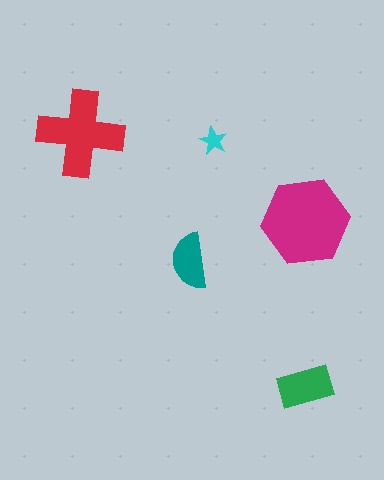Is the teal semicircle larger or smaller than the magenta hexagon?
Smaller.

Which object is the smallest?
The cyan star.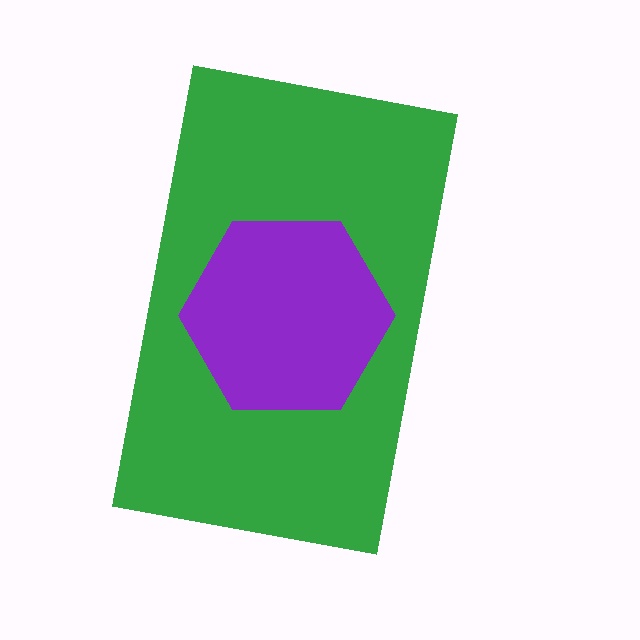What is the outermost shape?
The green rectangle.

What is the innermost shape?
The purple hexagon.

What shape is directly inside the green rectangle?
The purple hexagon.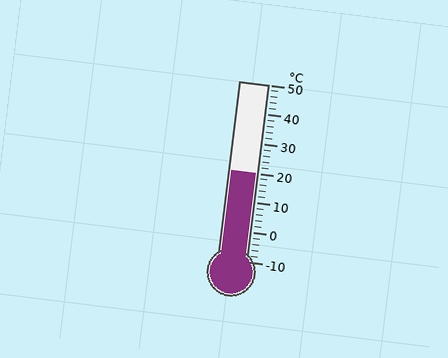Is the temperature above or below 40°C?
The temperature is below 40°C.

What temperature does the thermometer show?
The thermometer shows approximately 20°C.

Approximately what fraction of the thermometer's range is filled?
The thermometer is filled to approximately 50% of its range.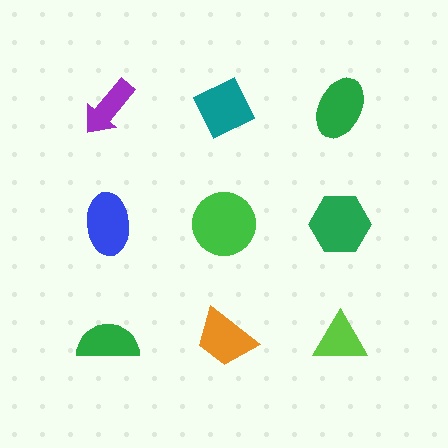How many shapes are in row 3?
3 shapes.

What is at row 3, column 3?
A lime triangle.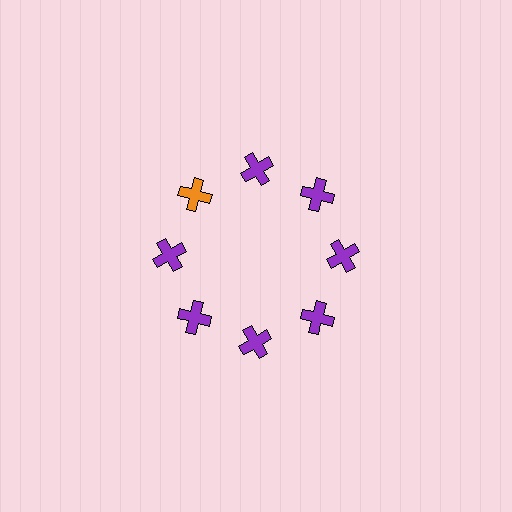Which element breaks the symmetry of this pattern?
The orange cross at roughly the 10 o'clock position breaks the symmetry. All other shapes are purple crosses.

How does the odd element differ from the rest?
It has a different color: orange instead of purple.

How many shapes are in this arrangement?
There are 8 shapes arranged in a ring pattern.